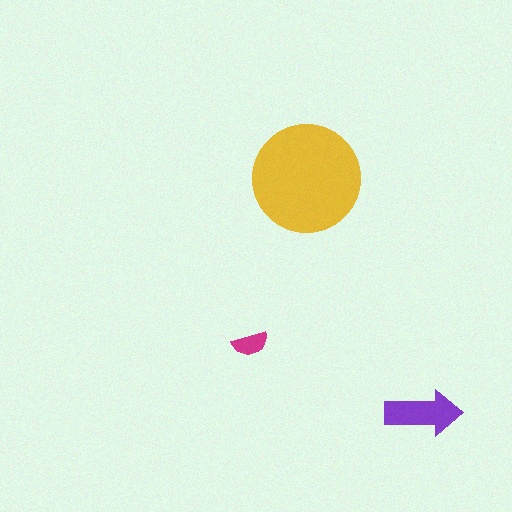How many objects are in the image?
There are 3 objects in the image.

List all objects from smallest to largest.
The magenta semicircle, the purple arrow, the yellow circle.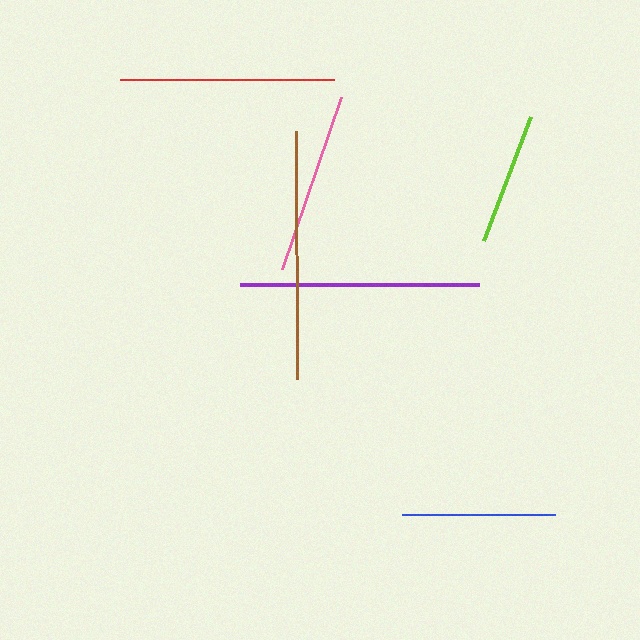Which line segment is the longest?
The brown line is the longest at approximately 248 pixels.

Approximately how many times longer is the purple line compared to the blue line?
The purple line is approximately 1.6 times the length of the blue line.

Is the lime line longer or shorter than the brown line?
The brown line is longer than the lime line.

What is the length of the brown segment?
The brown segment is approximately 248 pixels long.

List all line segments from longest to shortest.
From longest to shortest: brown, purple, red, pink, blue, lime.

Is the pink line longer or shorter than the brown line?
The brown line is longer than the pink line.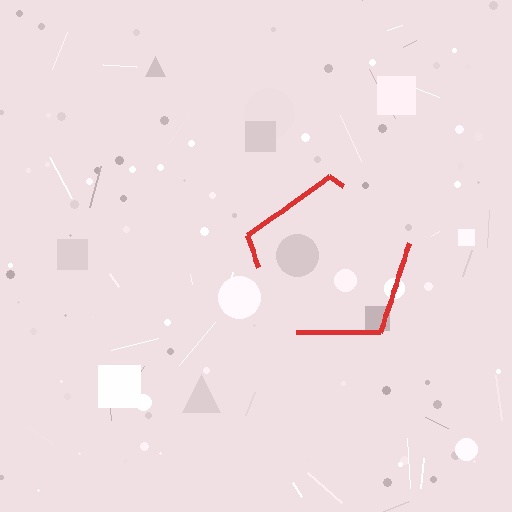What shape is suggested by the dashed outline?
The dashed outline suggests a pentagon.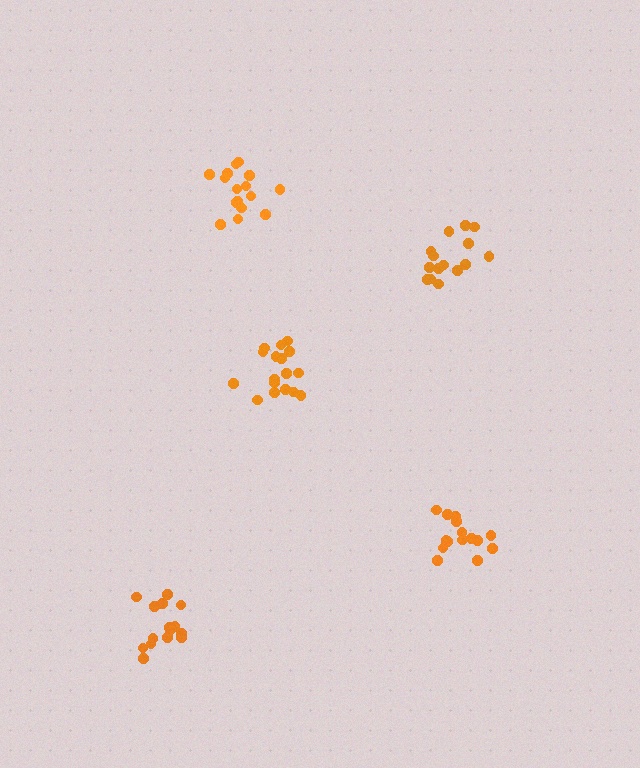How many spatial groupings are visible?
There are 5 spatial groupings.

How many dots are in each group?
Group 1: 15 dots, Group 2: 17 dots, Group 3: 17 dots, Group 4: 15 dots, Group 5: 16 dots (80 total).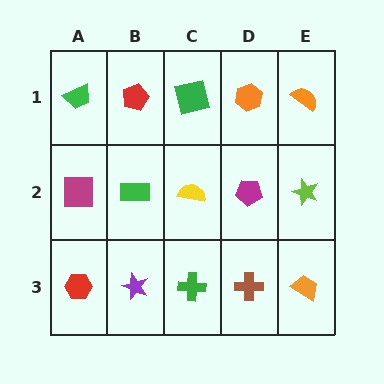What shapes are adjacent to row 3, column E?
A lime star (row 2, column E), a brown cross (row 3, column D).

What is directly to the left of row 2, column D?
A yellow semicircle.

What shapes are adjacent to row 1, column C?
A yellow semicircle (row 2, column C), a red pentagon (row 1, column B), an orange hexagon (row 1, column D).